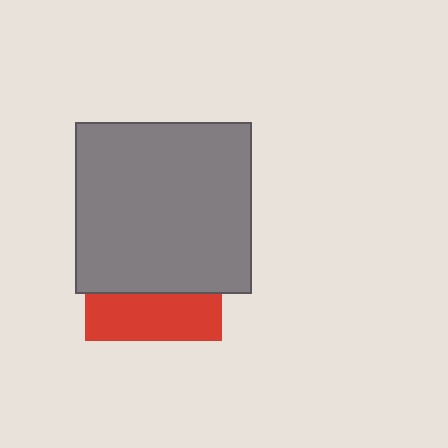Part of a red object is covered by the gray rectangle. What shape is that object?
It is a square.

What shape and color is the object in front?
The object in front is a gray rectangle.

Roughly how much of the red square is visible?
A small part of it is visible (roughly 35%).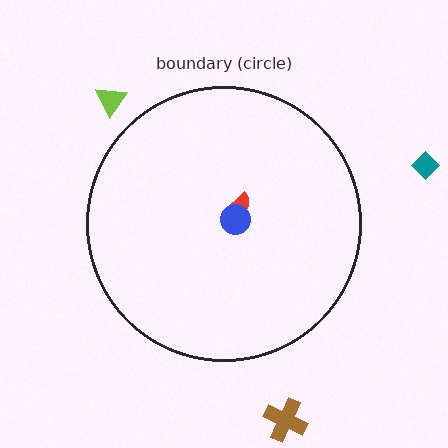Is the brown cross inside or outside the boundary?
Outside.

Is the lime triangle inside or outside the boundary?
Outside.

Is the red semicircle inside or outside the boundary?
Inside.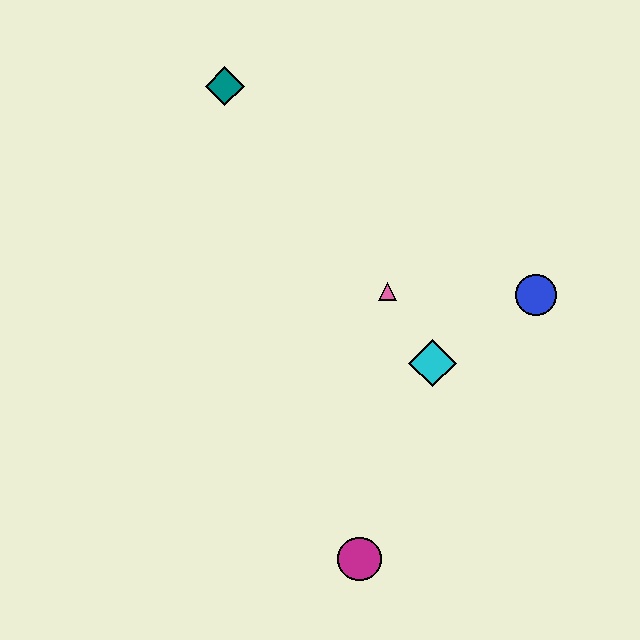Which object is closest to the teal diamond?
The pink triangle is closest to the teal diamond.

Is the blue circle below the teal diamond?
Yes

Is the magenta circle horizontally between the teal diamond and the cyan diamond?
Yes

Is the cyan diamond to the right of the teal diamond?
Yes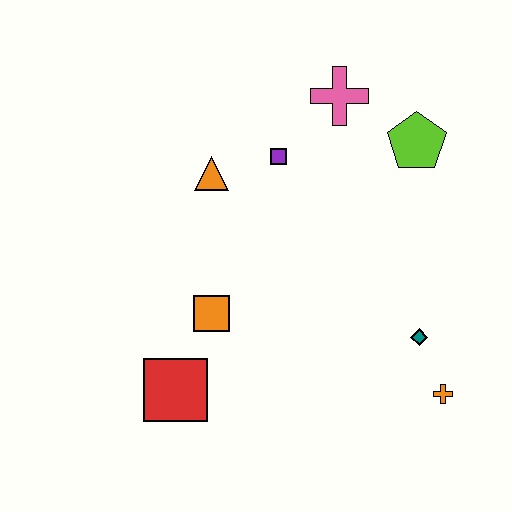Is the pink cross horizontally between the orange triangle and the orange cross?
Yes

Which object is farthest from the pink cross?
The red square is farthest from the pink cross.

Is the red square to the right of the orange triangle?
No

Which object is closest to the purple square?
The orange triangle is closest to the purple square.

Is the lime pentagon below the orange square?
No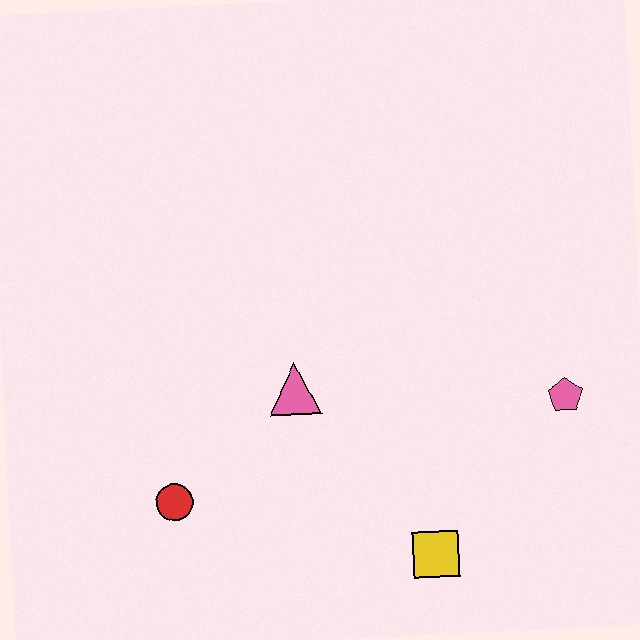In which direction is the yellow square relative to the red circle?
The yellow square is to the right of the red circle.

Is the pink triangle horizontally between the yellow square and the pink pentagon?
No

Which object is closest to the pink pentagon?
The yellow square is closest to the pink pentagon.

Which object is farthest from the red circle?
The pink pentagon is farthest from the red circle.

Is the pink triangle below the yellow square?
No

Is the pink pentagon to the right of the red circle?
Yes